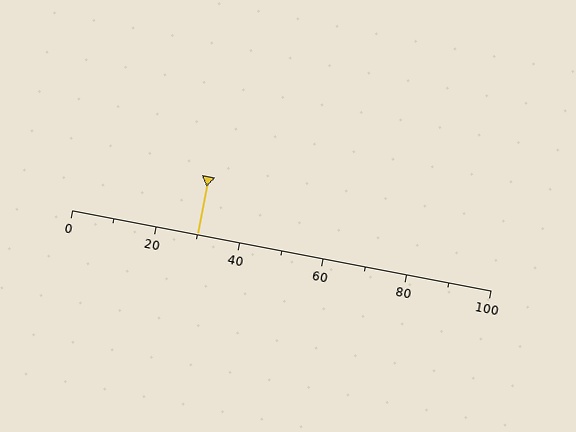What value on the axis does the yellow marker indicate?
The marker indicates approximately 30.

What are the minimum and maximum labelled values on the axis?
The axis runs from 0 to 100.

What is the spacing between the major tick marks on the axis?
The major ticks are spaced 20 apart.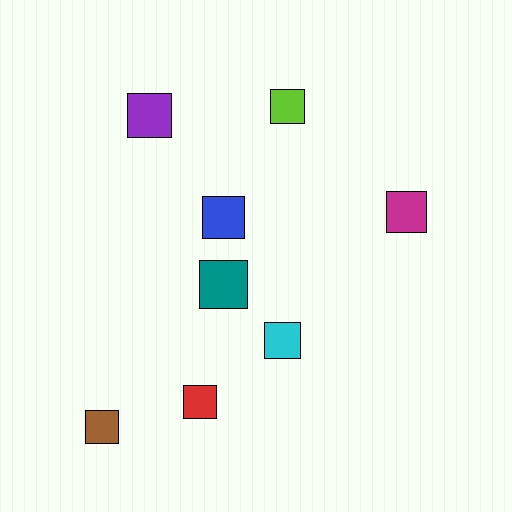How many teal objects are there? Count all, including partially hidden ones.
There is 1 teal object.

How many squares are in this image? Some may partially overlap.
There are 8 squares.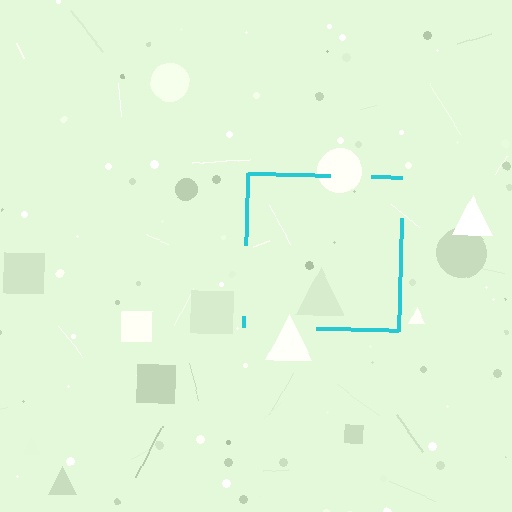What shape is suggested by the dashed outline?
The dashed outline suggests a square.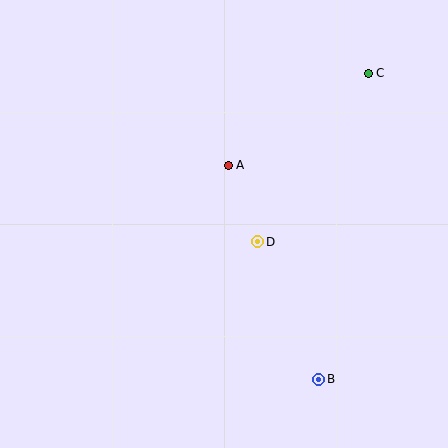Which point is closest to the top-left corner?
Point A is closest to the top-left corner.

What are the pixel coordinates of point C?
Point C is at (368, 73).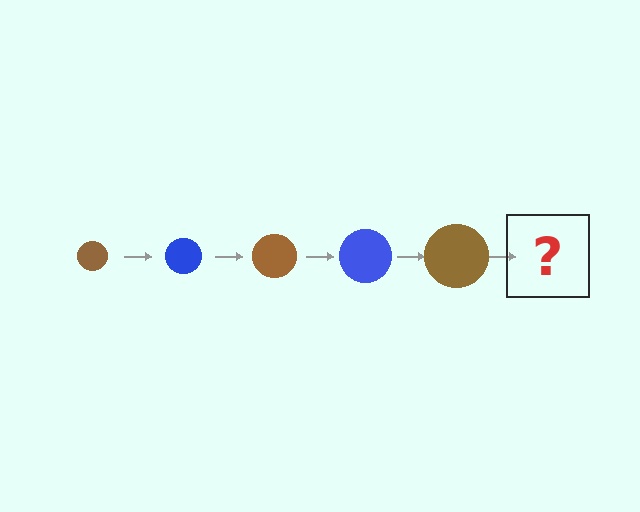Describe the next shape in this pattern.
It should be a blue circle, larger than the previous one.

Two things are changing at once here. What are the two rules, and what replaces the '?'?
The two rules are that the circle grows larger each step and the color cycles through brown and blue. The '?' should be a blue circle, larger than the previous one.